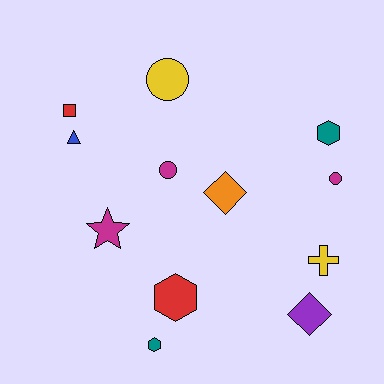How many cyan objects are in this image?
There are no cyan objects.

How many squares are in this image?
There is 1 square.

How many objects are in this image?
There are 12 objects.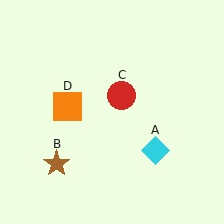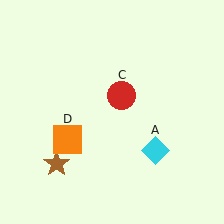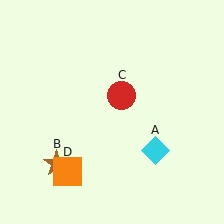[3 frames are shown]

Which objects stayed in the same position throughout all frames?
Cyan diamond (object A) and brown star (object B) and red circle (object C) remained stationary.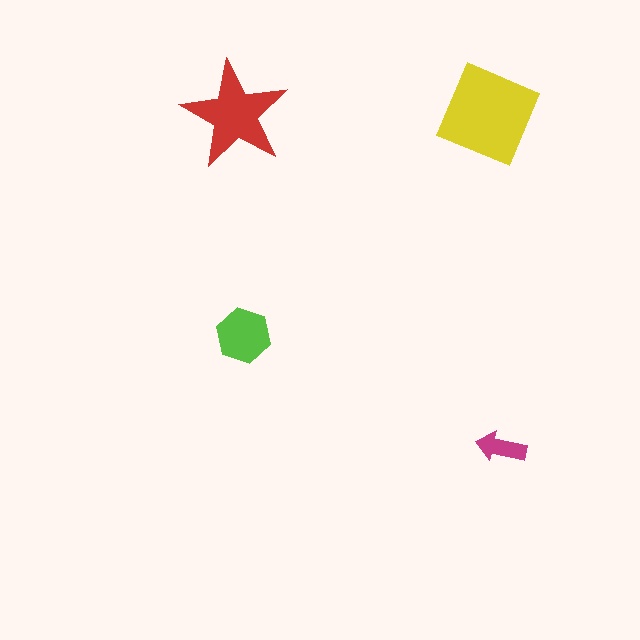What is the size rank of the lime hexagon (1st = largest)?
3rd.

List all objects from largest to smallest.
The yellow diamond, the red star, the lime hexagon, the magenta arrow.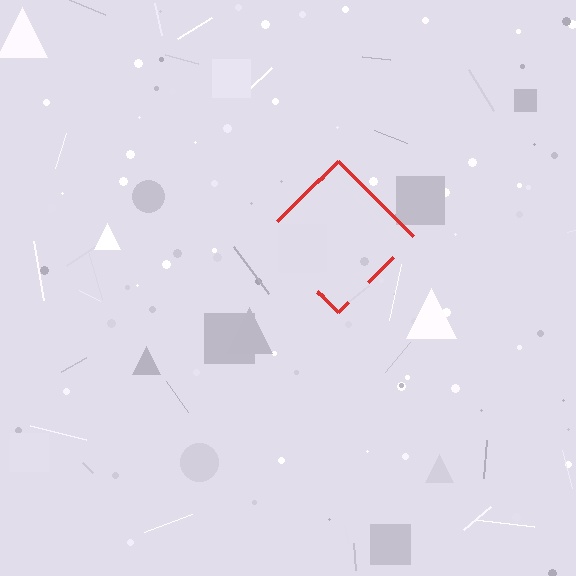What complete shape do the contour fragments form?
The contour fragments form a diamond.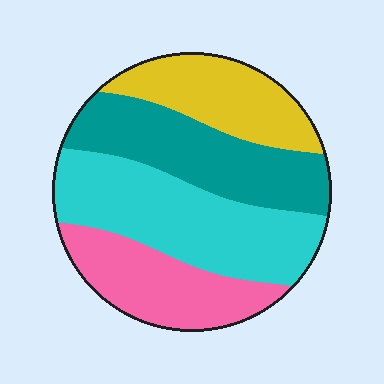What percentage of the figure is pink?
Pink covers around 20% of the figure.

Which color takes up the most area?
Cyan, at roughly 35%.